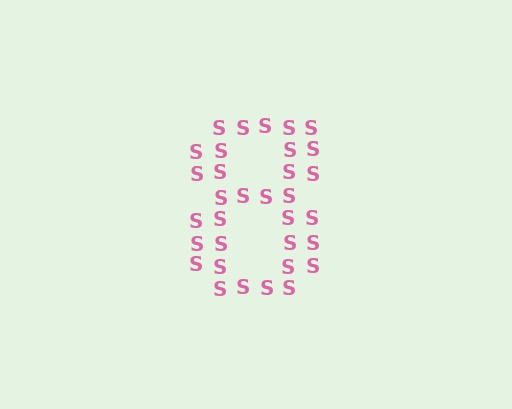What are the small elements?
The small elements are letter S's.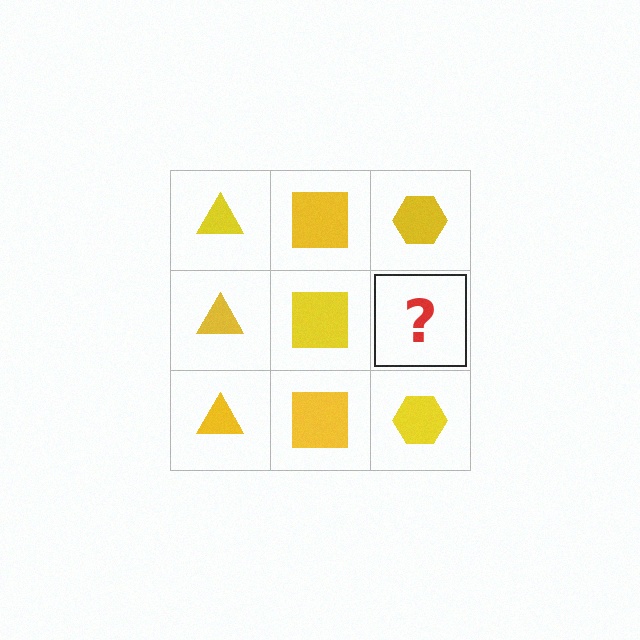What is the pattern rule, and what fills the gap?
The rule is that each column has a consistent shape. The gap should be filled with a yellow hexagon.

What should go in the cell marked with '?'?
The missing cell should contain a yellow hexagon.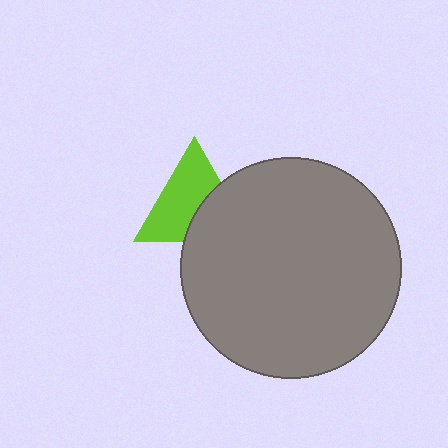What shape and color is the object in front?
The object in front is a gray circle.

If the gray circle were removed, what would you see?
You would see the complete lime triangle.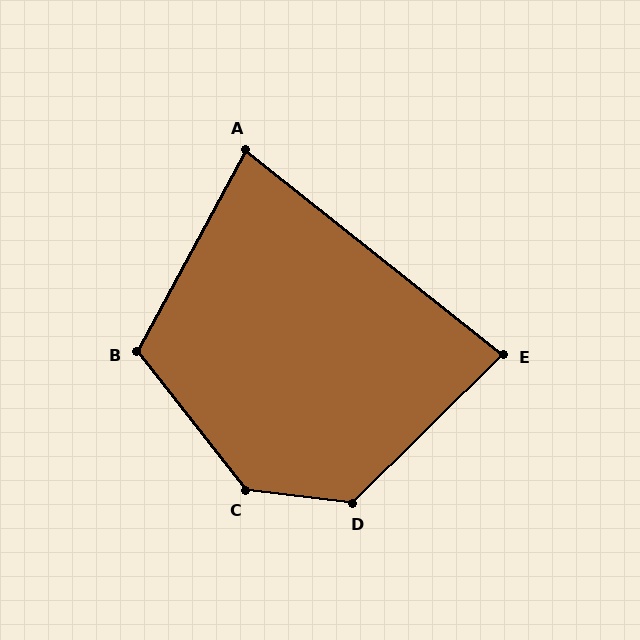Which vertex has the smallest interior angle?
A, at approximately 80 degrees.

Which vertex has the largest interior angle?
C, at approximately 135 degrees.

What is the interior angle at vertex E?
Approximately 83 degrees (acute).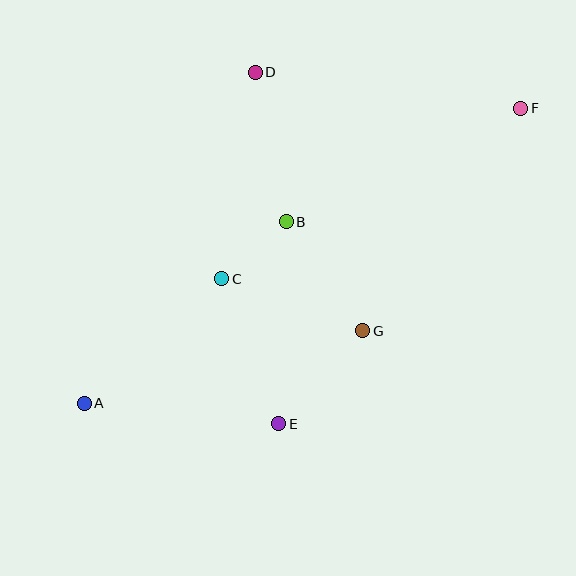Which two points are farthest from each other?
Points A and F are farthest from each other.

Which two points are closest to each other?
Points B and C are closest to each other.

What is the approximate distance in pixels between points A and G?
The distance between A and G is approximately 288 pixels.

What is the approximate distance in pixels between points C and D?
The distance between C and D is approximately 209 pixels.